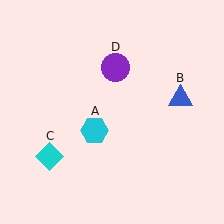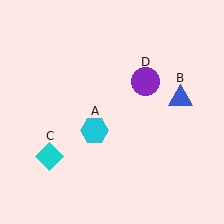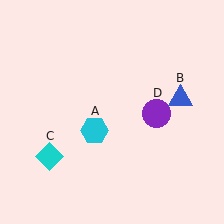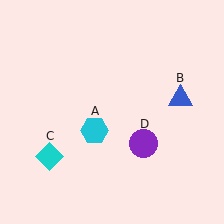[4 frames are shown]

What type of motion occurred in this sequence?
The purple circle (object D) rotated clockwise around the center of the scene.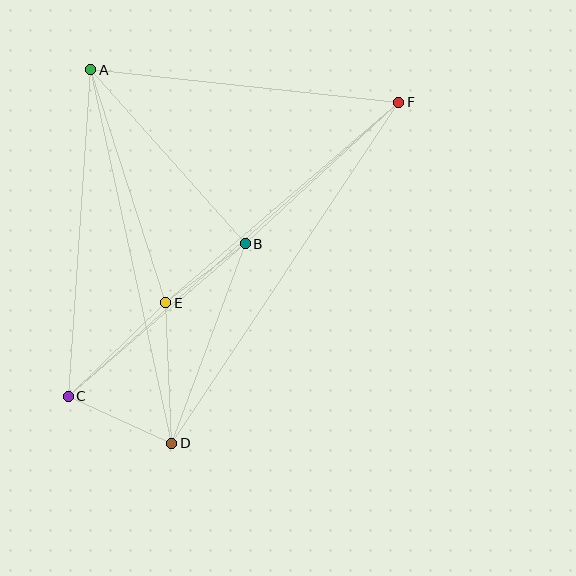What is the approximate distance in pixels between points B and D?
The distance between B and D is approximately 212 pixels.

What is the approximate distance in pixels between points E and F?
The distance between E and F is approximately 307 pixels.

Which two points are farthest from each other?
Points C and F are farthest from each other.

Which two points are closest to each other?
Points B and E are closest to each other.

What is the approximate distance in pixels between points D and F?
The distance between D and F is approximately 410 pixels.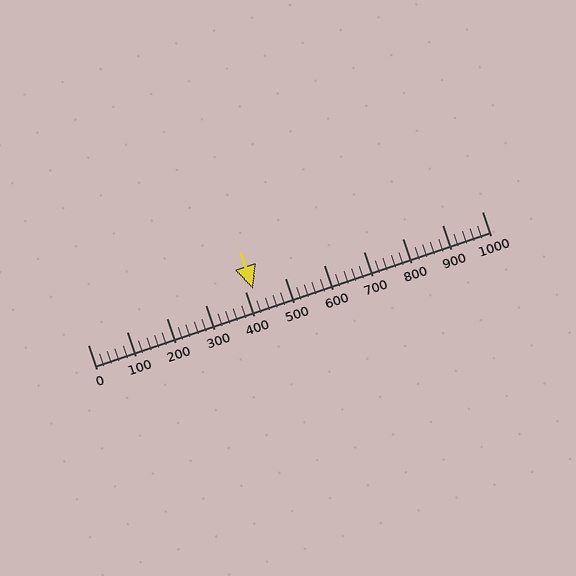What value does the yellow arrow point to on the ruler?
The yellow arrow points to approximately 420.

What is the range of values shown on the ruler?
The ruler shows values from 0 to 1000.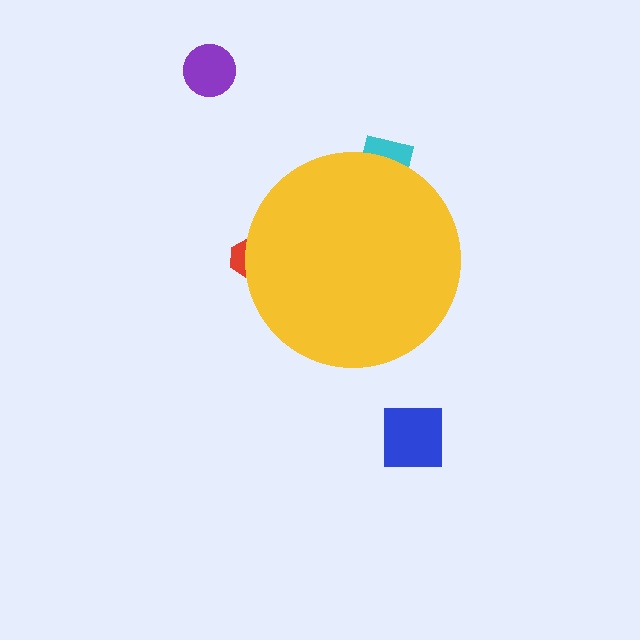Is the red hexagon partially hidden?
Yes, the red hexagon is partially hidden behind the yellow circle.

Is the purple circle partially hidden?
No, the purple circle is fully visible.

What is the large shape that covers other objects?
A yellow circle.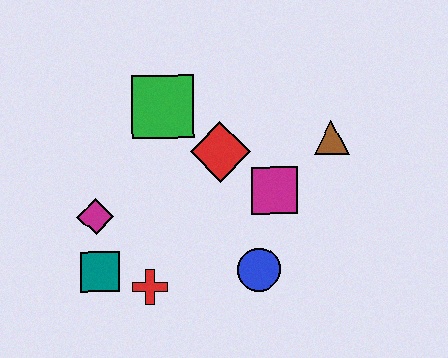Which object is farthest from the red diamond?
The teal square is farthest from the red diamond.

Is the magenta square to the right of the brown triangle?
No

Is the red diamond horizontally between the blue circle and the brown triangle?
No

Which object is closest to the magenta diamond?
The teal square is closest to the magenta diamond.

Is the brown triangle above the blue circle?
Yes